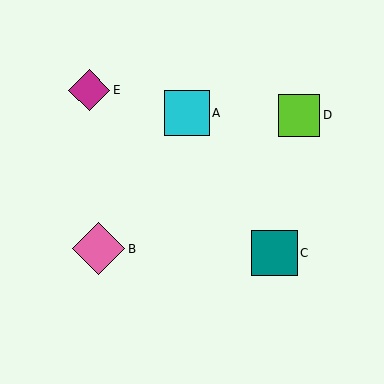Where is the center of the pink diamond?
The center of the pink diamond is at (99, 249).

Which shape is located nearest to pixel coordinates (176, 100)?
The cyan square (labeled A) at (187, 113) is nearest to that location.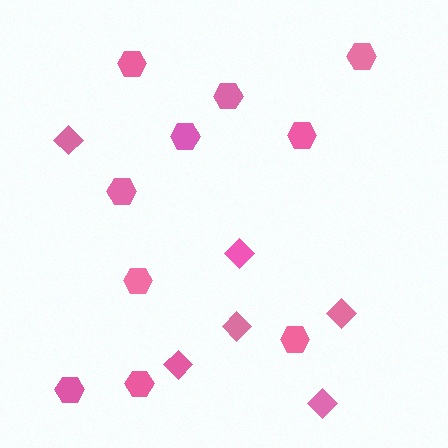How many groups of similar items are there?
There are 2 groups: one group of diamonds (6) and one group of hexagons (10).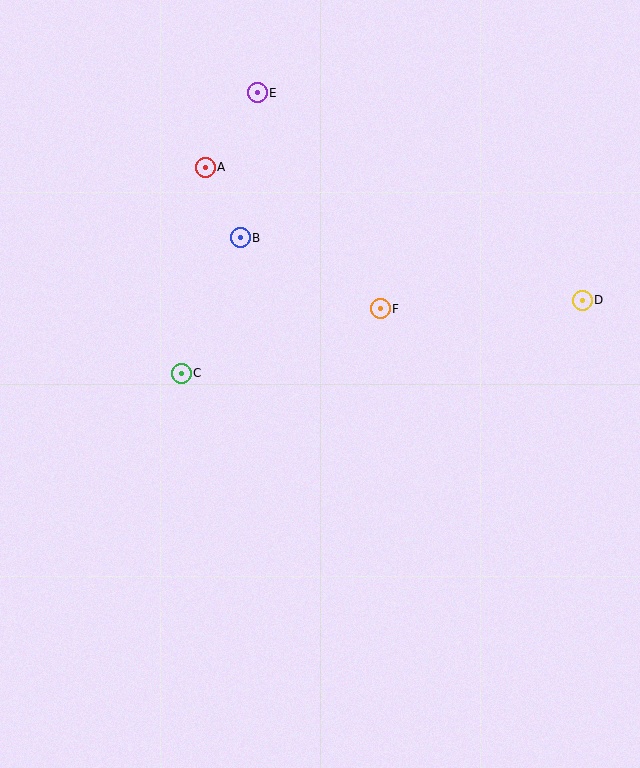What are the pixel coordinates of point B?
Point B is at (240, 238).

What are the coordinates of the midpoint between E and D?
The midpoint between E and D is at (420, 197).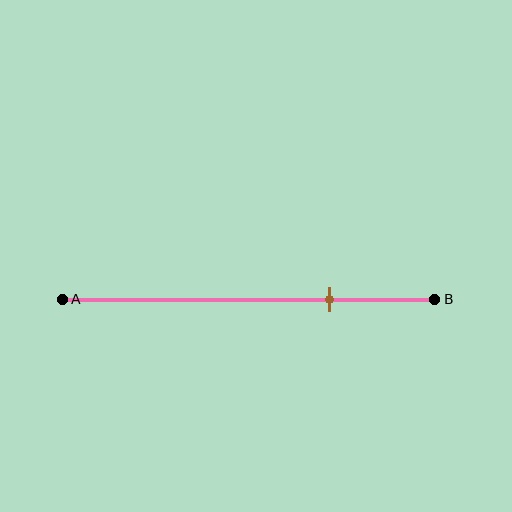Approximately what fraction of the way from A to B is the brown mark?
The brown mark is approximately 70% of the way from A to B.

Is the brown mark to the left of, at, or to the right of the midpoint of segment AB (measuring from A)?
The brown mark is to the right of the midpoint of segment AB.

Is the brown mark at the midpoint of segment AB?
No, the mark is at about 70% from A, not at the 50% midpoint.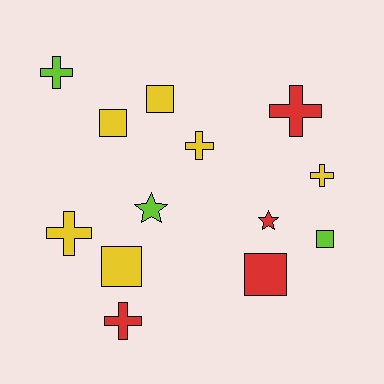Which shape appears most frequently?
Cross, with 6 objects.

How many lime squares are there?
There is 1 lime square.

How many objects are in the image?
There are 13 objects.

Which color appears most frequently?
Yellow, with 6 objects.